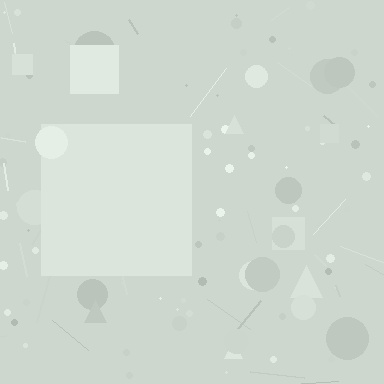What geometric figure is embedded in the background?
A square is embedded in the background.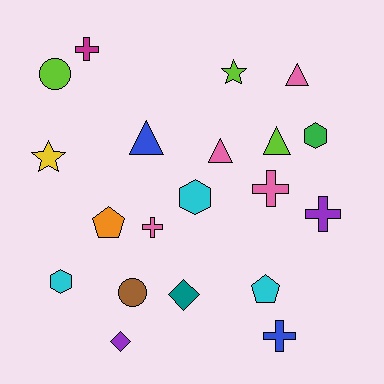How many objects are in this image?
There are 20 objects.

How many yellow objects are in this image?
There is 1 yellow object.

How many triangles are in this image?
There are 4 triangles.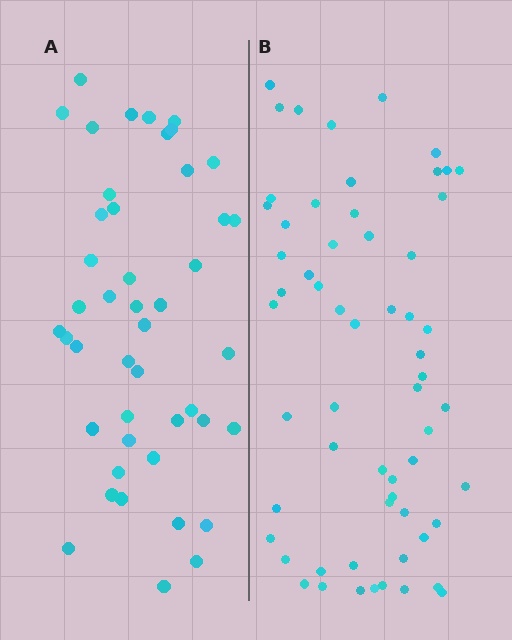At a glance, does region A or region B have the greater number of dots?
Region B (the right region) has more dots.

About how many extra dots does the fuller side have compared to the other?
Region B has approximately 15 more dots than region A.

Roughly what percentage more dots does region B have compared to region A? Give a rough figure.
About 35% more.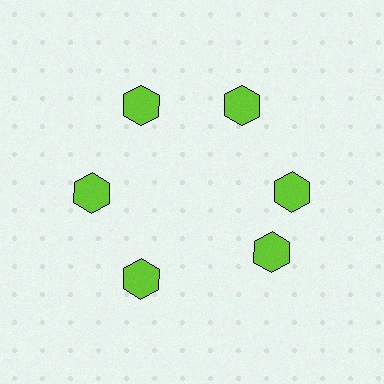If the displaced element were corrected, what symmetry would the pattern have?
It would have 6-fold rotational symmetry — the pattern would map onto itself every 60 degrees.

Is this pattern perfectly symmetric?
No. The 6 lime hexagons are arranged in a ring, but one element near the 5 o'clock position is rotated out of alignment along the ring, breaking the 6-fold rotational symmetry.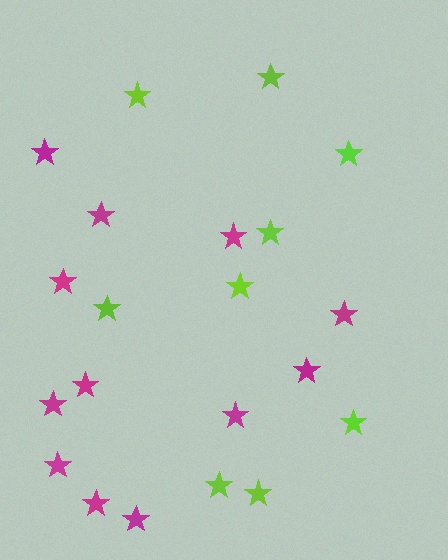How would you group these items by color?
There are 2 groups: one group of lime stars (9) and one group of magenta stars (12).